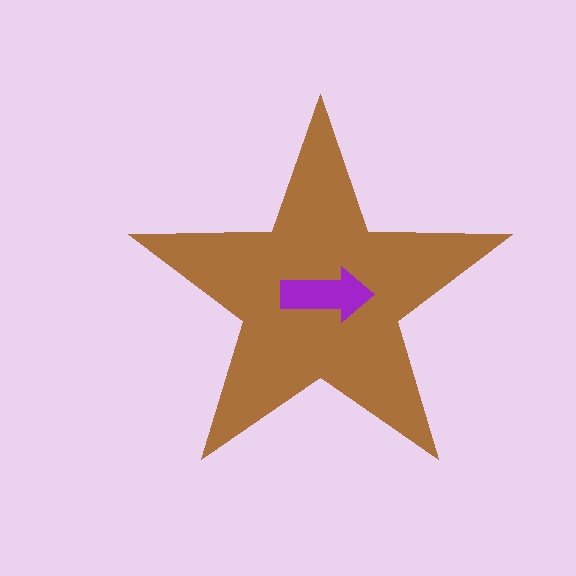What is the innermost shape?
The purple arrow.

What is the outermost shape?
The brown star.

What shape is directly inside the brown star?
The purple arrow.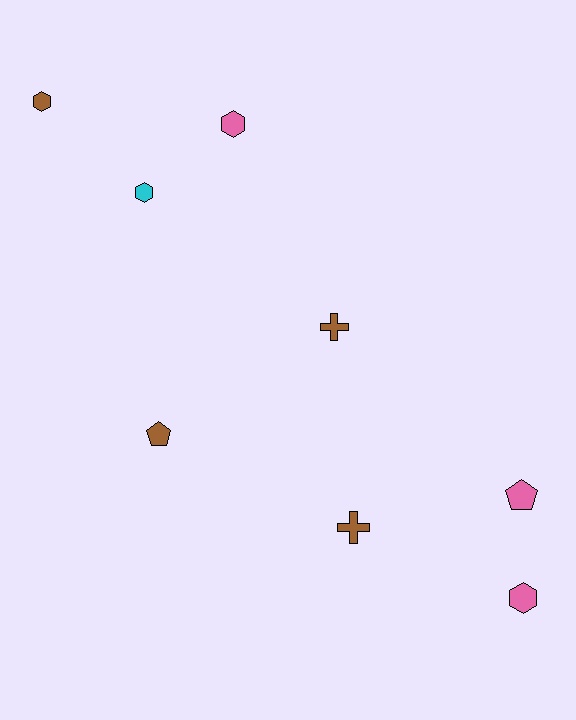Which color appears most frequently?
Brown, with 4 objects.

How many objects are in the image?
There are 8 objects.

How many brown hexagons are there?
There is 1 brown hexagon.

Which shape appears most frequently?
Hexagon, with 4 objects.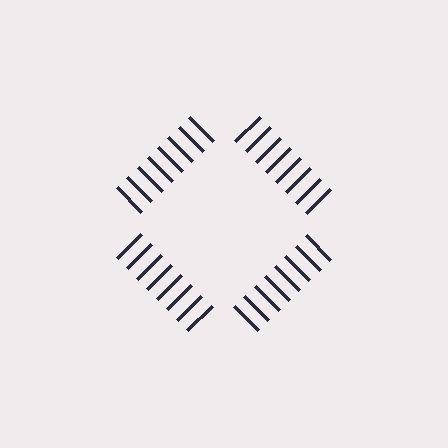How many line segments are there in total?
32 — 8 along each of the 4 edges.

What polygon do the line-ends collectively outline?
An illusory square — the line segments terminate on its edges but no continuous stroke is drawn.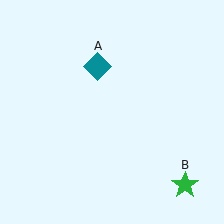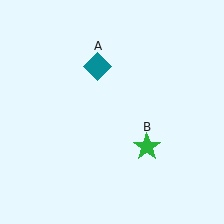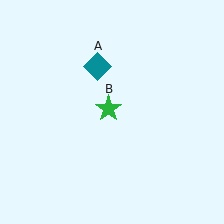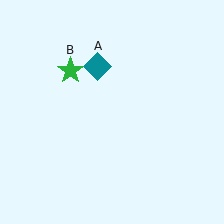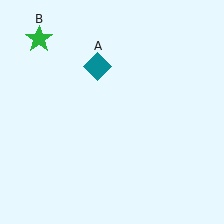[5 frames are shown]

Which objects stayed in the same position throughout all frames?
Teal diamond (object A) remained stationary.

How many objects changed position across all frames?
1 object changed position: green star (object B).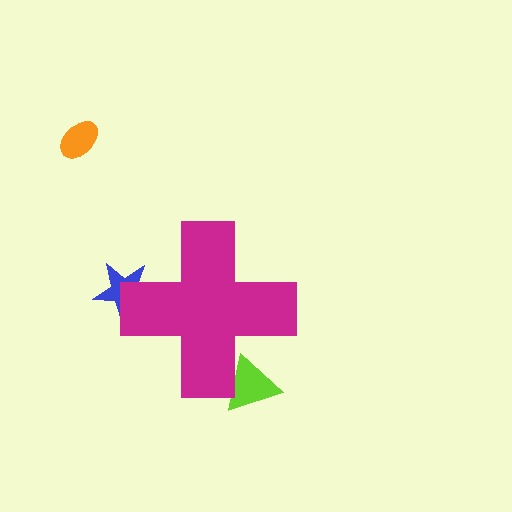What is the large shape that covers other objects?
A magenta cross.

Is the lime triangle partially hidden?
Yes, the lime triangle is partially hidden behind the magenta cross.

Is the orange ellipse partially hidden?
No, the orange ellipse is fully visible.